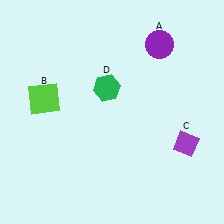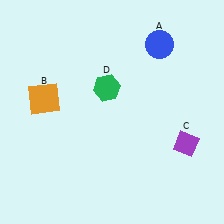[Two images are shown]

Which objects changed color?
A changed from purple to blue. B changed from lime to orange.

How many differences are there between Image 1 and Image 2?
There are 2 differences between the two images.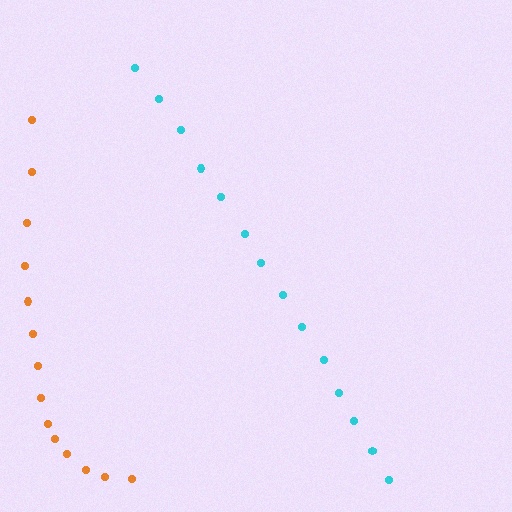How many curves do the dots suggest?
There are 2 distinct paths.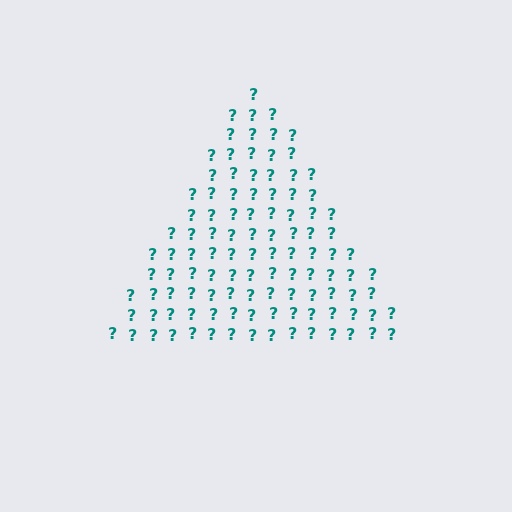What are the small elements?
The small elements are question marks.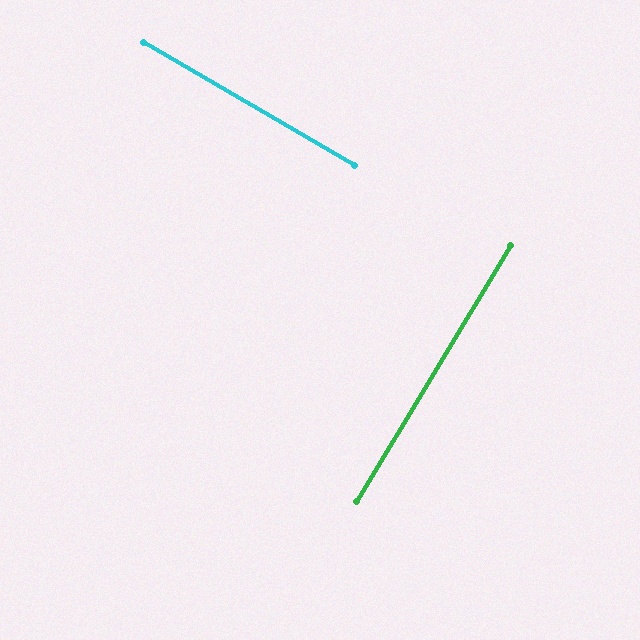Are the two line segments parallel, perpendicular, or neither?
Perpendicular — they meet at approximately 89°.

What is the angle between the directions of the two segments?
Approximately 89 degrees.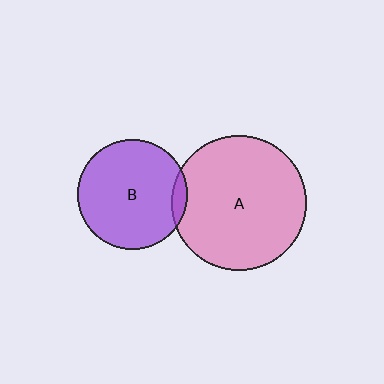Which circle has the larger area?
Circle A (pink).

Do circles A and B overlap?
Yes.